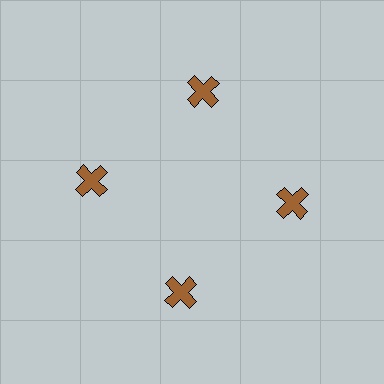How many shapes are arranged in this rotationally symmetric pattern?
There are 4 shapes, arranged in 4 groups of 1.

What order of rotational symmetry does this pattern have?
This pattern has 4-fold rotational symmetry.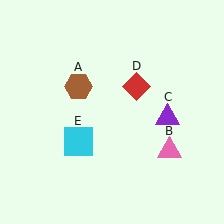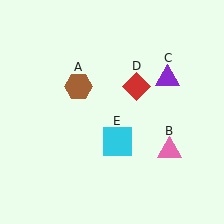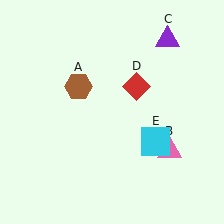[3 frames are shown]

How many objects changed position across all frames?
2 objects changed position: purple triangle (object C), cyan square (object E).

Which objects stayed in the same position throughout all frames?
Brown hexagon (object A) and pink triangle (object B) and red diamond (object D) remained stationary.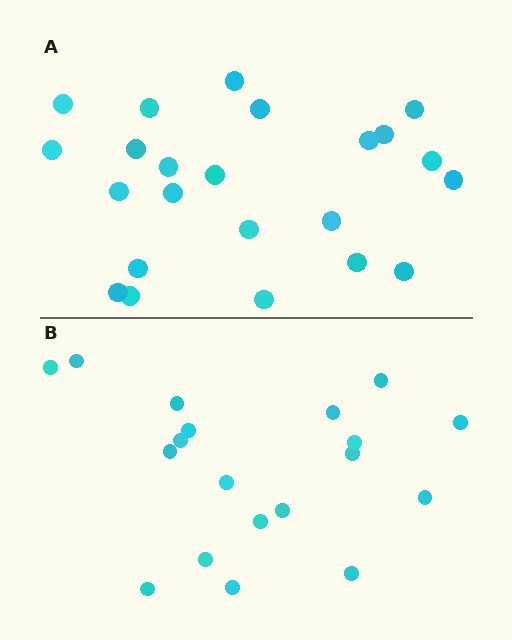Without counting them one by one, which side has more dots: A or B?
Region A (the top region) has more dots.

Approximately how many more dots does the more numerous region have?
Region A has about 4 more dots than region B.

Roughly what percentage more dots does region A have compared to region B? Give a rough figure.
About 20% more.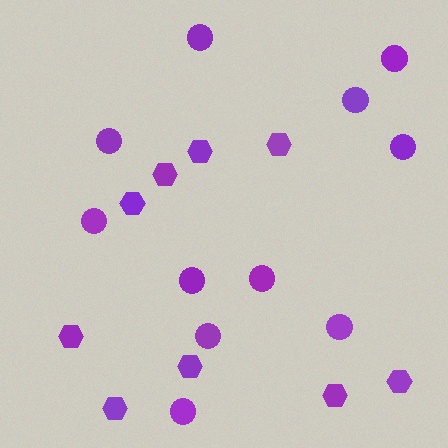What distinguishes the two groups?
There are 2 groups: one group of circles (11) and one group of hexagons (9).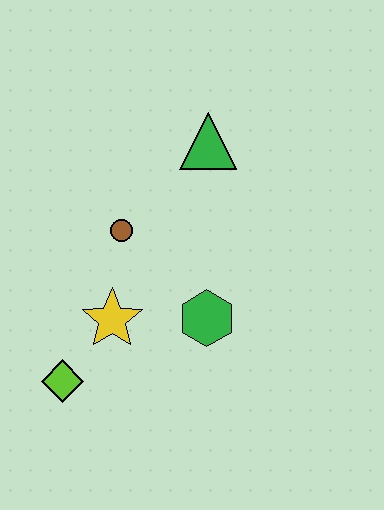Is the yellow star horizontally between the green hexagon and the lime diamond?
Yes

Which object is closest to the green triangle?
The brown circle is closest to the green triangle.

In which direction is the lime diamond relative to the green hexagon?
The lime diamond is to the left of the green hexagon.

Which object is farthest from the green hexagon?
The green triangle is farthest from the green hexagon.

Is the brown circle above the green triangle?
No